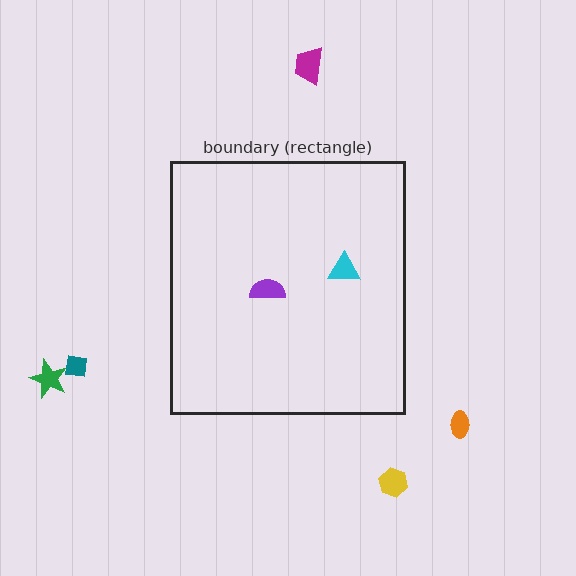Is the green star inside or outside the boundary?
Outside.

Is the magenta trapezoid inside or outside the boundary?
Outside.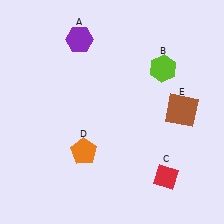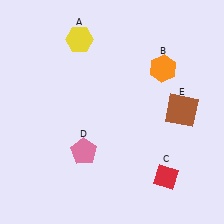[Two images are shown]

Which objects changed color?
A changed from purple to yellow. B changed from lime to orange. D changed from orange to pink.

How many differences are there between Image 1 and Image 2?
There are 3 differences between the two images.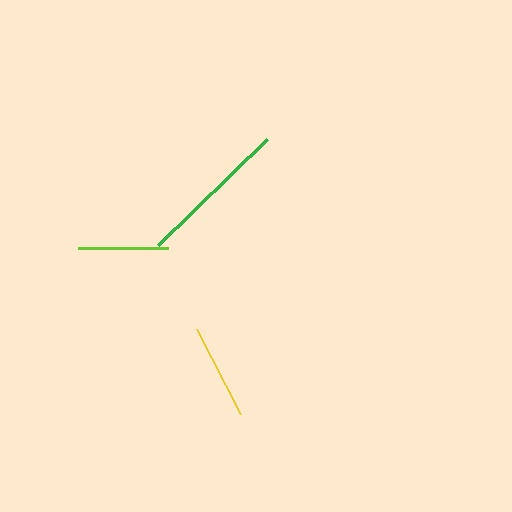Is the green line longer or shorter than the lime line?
The green line is longer than the lime line.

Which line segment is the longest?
The green line is the longest at approximately 152 pixels.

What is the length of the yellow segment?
The yellow segment is approximately 95 pixels long.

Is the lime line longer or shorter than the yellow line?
The yellow line is longer than the lime line.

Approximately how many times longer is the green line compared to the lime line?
The green line is approximately 1.7 times the length of the lime line.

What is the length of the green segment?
The green segment is approximately 152 pixels long.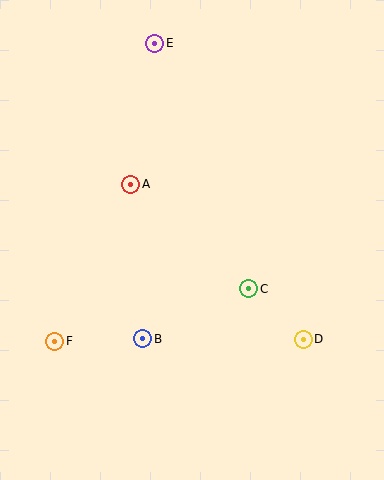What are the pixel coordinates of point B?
Point B is at (143, 339).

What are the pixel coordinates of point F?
Point F is at (55, 341).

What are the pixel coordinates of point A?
Point A is at (131, 184).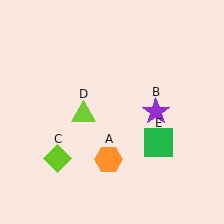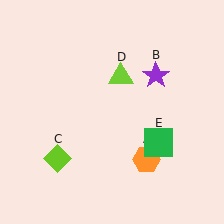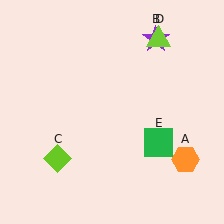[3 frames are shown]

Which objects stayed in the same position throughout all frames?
Lime diamond (object C) and green square (object E) remained stationary.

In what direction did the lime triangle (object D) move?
The lime triangle (object D) moved up and to the right.